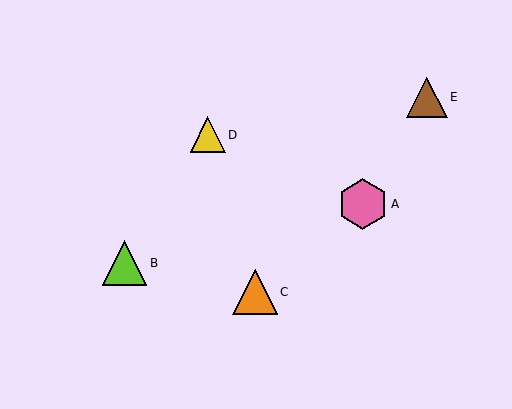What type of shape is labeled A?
Shape A is a pink hexagon.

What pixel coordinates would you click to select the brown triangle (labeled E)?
Click at (427, 97) to select the brown triangle E.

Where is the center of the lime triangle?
The center of the lime triangle is at (124, 263).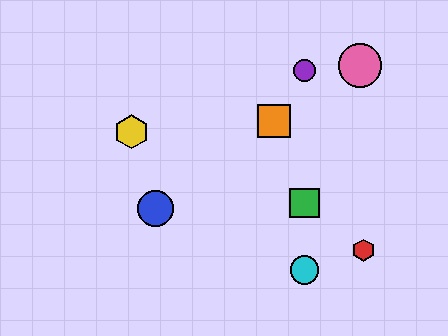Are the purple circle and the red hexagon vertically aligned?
No, the purple circle is at x≈304 and the red hexagon is at x≈364.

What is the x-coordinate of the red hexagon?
The red hexagon is at x≈364.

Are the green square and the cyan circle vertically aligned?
Yes, both are at x≈304.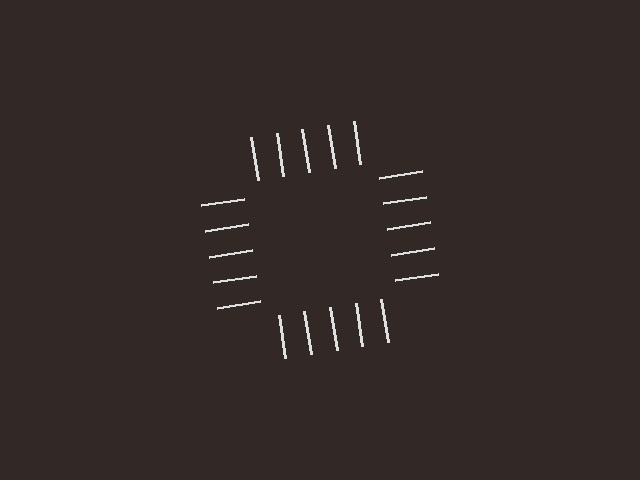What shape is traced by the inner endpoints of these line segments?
An illusory square — the line segments terminate on its edges but no continuous stroke is drawn.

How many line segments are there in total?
20 — 5 along each of the 4 edges.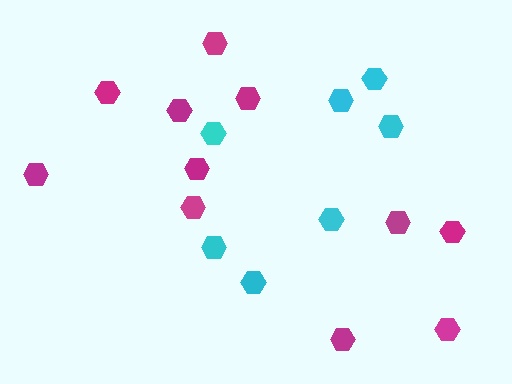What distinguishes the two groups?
There are 2 groups: one group of cyan hexagons (7) and one group of magenta hexagons (11).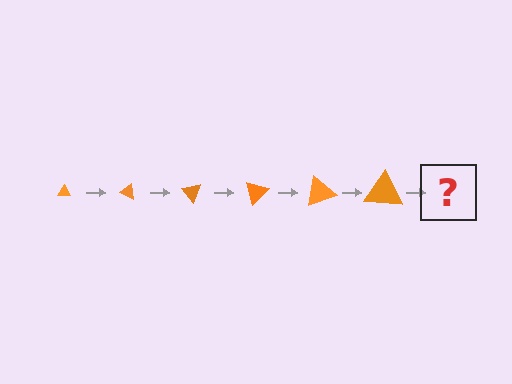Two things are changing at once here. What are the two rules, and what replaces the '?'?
The two rules are that the triangle grows larger each step and it rotates 25 degrees each step. The '?' should be a triangle, larger than the previous one and rotated 150 degrees from the start.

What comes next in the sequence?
The next element should be a triangle, larger than the previous one and rotated 150 degrees from the start.